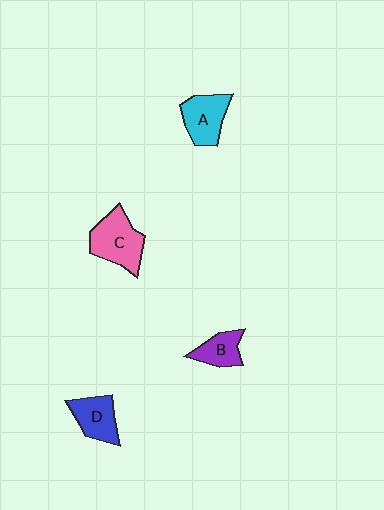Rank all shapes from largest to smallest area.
From largest to smallest: C (pink), A (cyan), D (blue), B (purple).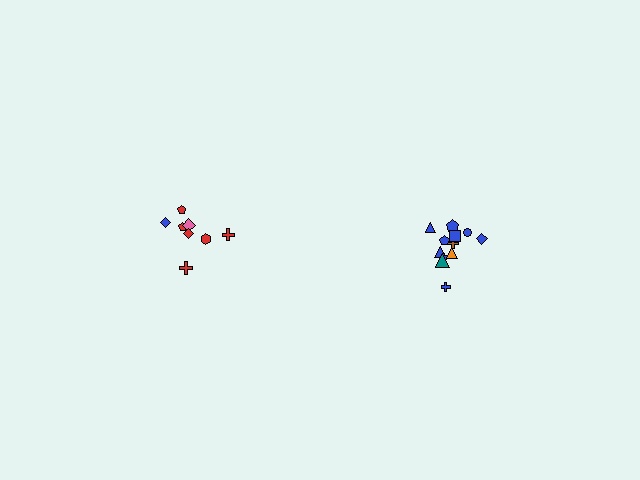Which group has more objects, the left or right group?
The right group.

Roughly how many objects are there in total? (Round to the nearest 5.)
Roughly 20 objects in total.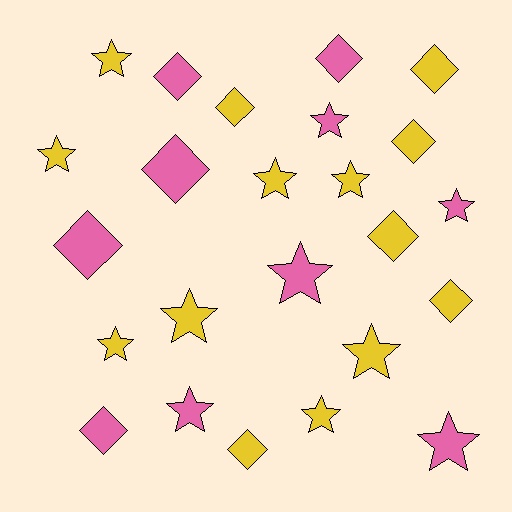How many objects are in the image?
There are 24 objects.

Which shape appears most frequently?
Star, with 13 objects.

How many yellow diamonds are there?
There are 6 yellow diamonds.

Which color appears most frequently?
Yellow, with 14 objects.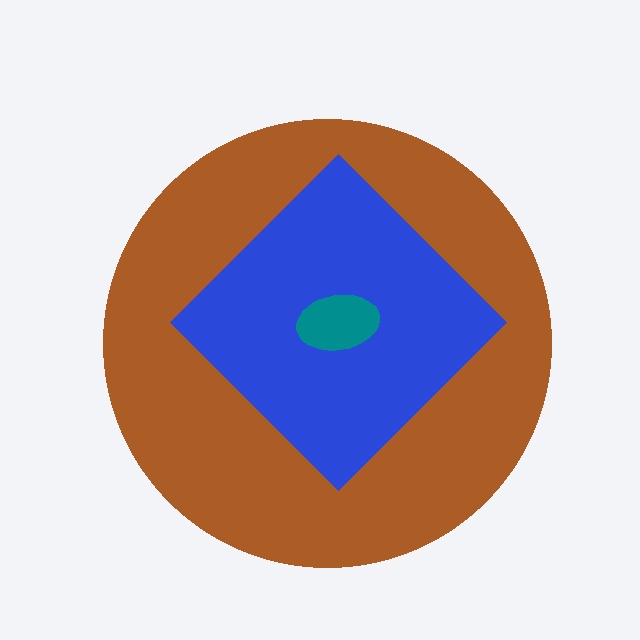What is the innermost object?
The teal ellipse.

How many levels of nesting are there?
3.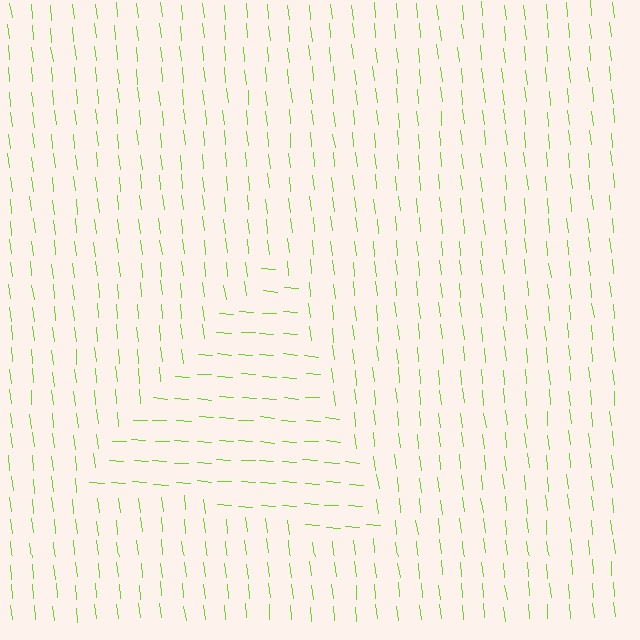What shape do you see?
I see a triangle.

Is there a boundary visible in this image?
Yes, there is a texture boundary formed by a change in line orientation.